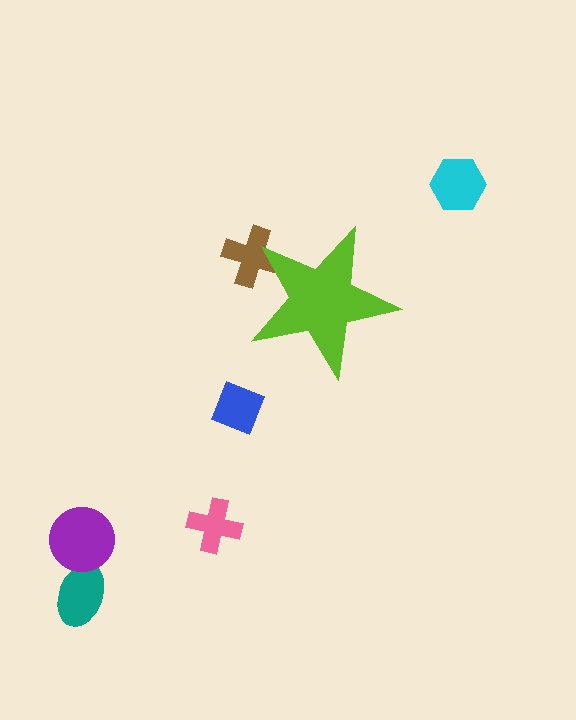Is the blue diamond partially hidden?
No, the blue diamond is fully visible.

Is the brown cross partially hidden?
Yes, the brown cross is partially hidden behind the lime star.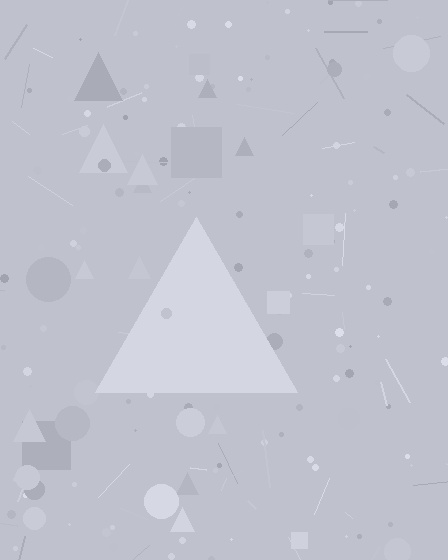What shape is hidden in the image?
A triangle is hidden in the image.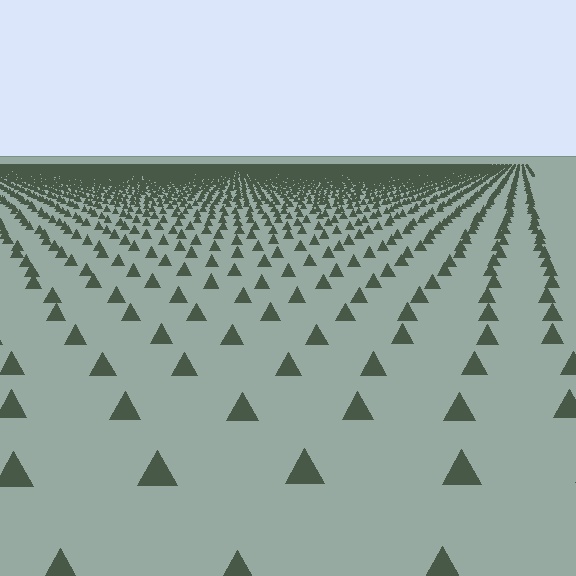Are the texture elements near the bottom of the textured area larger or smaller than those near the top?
Larger. Near the bottom, elements are closer to the viewer and appear at a bigger on-screen size.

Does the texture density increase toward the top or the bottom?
Density increases toward the top.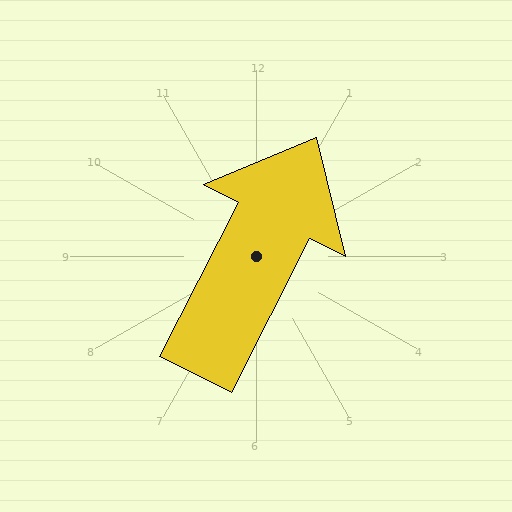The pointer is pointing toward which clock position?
Roughly 1 o'clock.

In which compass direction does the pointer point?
Northeast.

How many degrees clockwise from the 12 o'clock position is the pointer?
Approximately 27 degrees.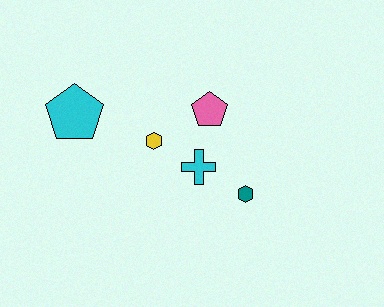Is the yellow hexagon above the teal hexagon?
Yes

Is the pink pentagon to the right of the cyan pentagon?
Yes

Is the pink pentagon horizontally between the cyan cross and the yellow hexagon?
No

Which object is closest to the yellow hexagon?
The cyan cross is closest to the yellow hexagon.